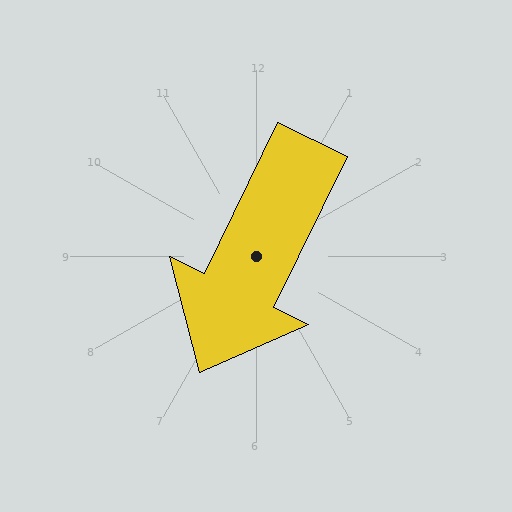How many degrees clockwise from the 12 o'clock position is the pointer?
Approximately 206 degrees.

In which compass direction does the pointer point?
Southwest.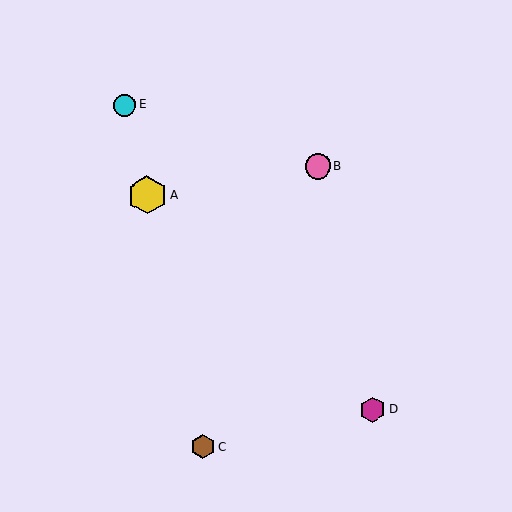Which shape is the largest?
The yellow hexagon (labeled A) is the largest.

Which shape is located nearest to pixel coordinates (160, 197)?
The yellow hexagon (labeled A) at (147, 195) is nearest to that location.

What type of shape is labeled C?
Shape C is a brown hexagon.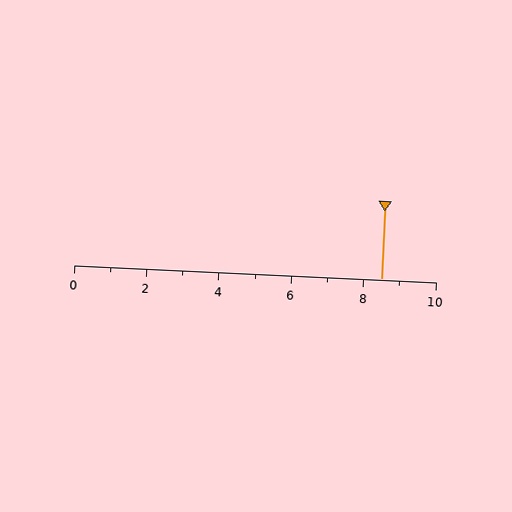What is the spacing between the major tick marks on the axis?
The major ticks are spaced 2 apart.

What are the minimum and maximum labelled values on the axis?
The axis runs from 0 to 10.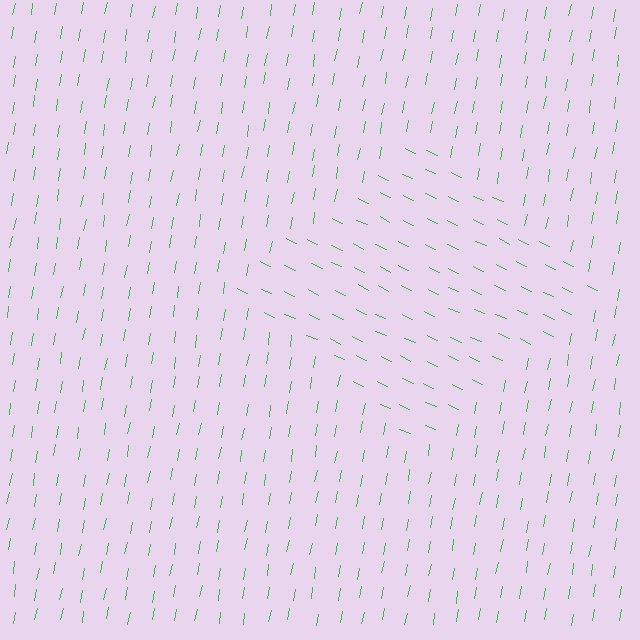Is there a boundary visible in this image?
Yes, there is a texture boundary formed by a change in line orientation.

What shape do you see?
I see a diamond.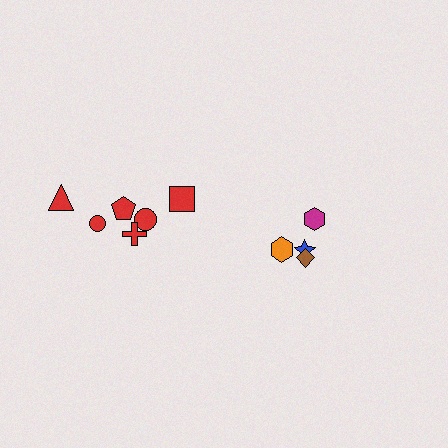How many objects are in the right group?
There are 4 objects.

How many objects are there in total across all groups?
There are 10 objects.